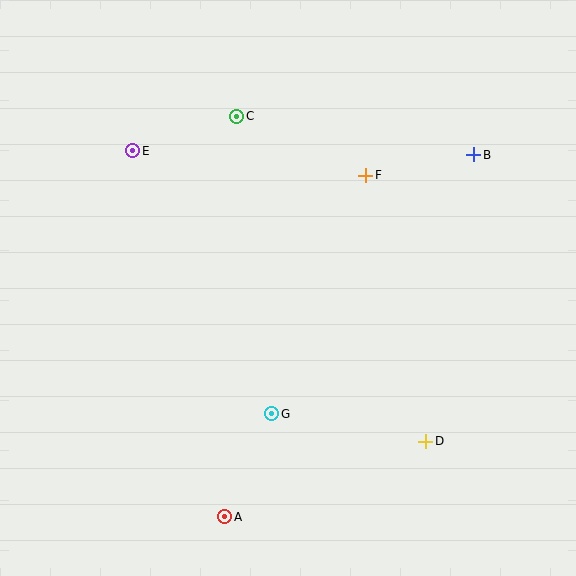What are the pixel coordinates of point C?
Point C is at (237, 116).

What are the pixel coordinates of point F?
Point F is at (366, 175).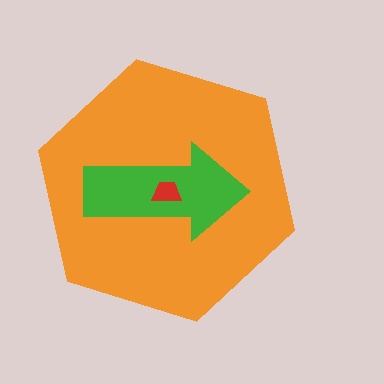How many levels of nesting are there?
3.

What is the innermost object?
The red trapezoid.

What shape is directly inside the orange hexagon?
The green arrow.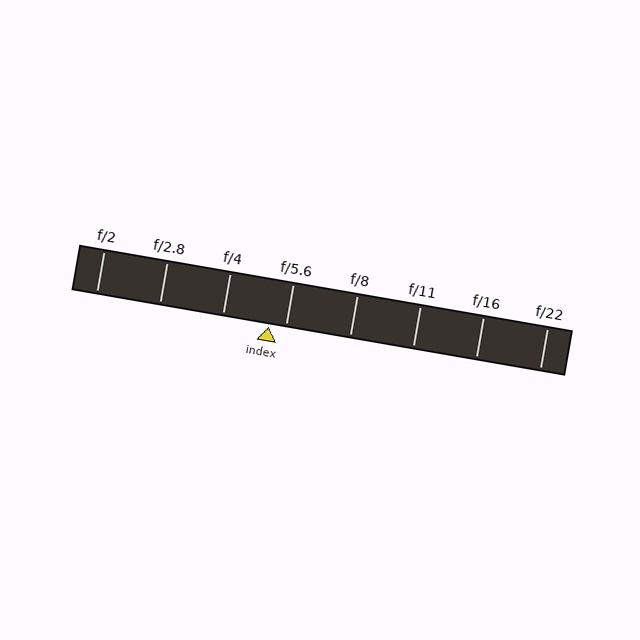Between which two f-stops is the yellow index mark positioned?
The index mark is between f/4 and f/5.6.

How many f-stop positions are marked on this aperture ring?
There are 8 f-stop positions marked.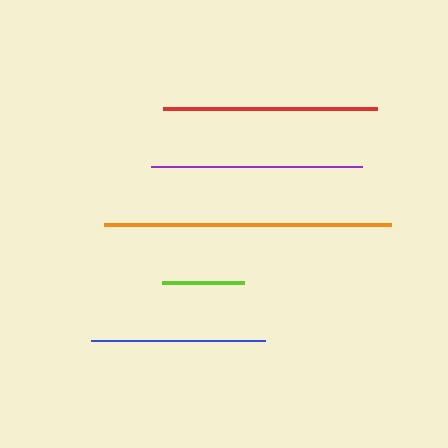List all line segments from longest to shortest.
From longest to shortest: orange, red, purple, blue, lime.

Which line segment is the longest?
The orange line is the longest at approximately 287 pixels.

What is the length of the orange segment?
The orange segment is approximately 287 pixels long.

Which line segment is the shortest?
The lime line is the shortest at approximately 82 pixels.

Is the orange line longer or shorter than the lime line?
The orange line is longer than the lime line.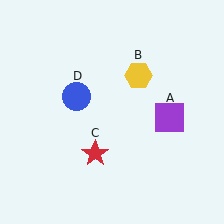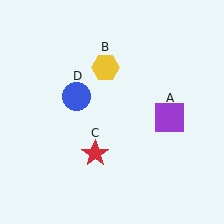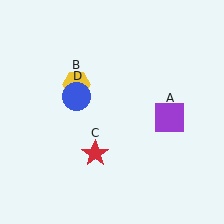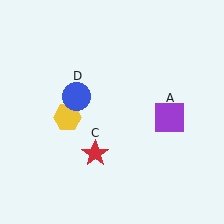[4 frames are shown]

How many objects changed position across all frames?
1 object changed position: yellow hexagon (object B).